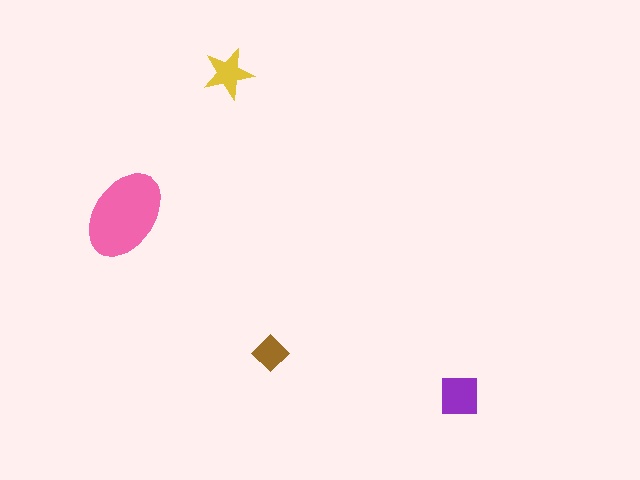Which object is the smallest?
The brown diamond.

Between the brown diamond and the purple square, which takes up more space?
The purple square.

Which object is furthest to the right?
The purple square is rightmost.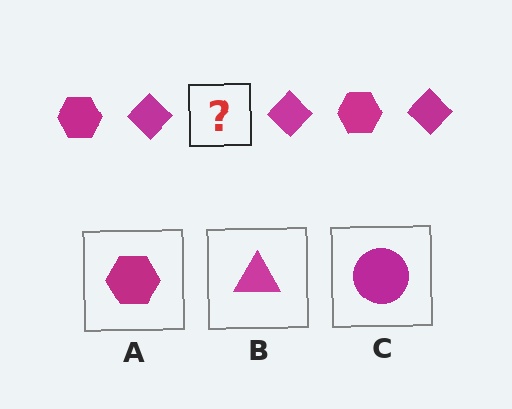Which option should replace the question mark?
Option A.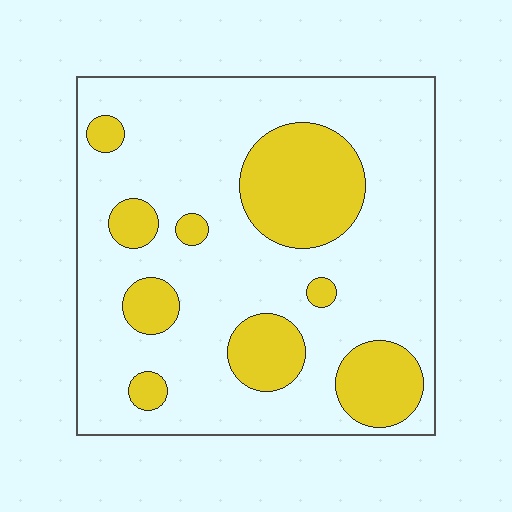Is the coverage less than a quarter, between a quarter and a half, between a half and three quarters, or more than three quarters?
Less than a quarter.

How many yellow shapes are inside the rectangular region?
9.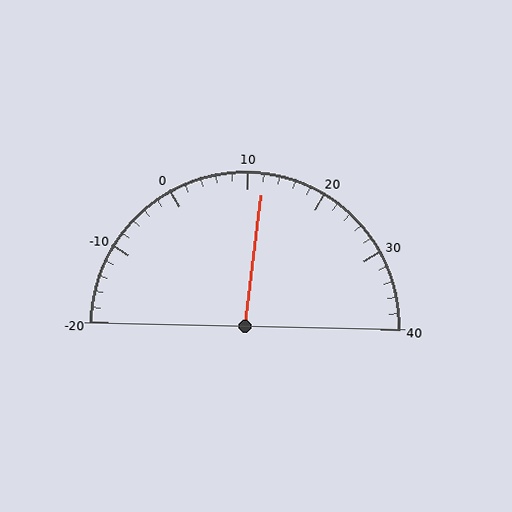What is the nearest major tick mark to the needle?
The nearest major tick mark is 10.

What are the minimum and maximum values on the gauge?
The gauge ranges from -20 to 40.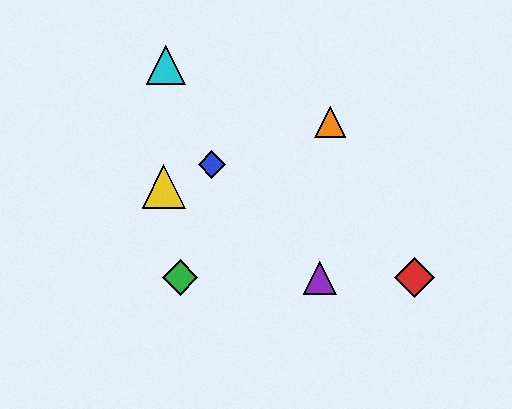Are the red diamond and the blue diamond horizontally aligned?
No, the red diamond is at y≈278 and the blue diamond is at y≈165.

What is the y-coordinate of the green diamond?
The green diamond is at y≈278.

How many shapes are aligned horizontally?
3 shapes (the red diamond, the green diamond, the purple triangle) are aligned horizontally.